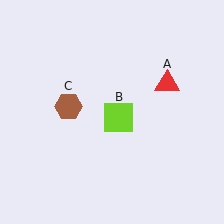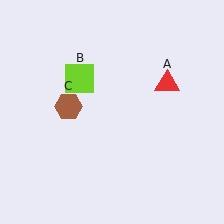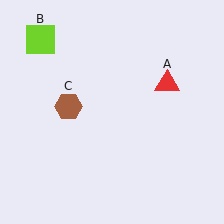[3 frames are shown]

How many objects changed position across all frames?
1 object changed position: lime square (object B).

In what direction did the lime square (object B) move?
The lime square (object B) moved up and to the left.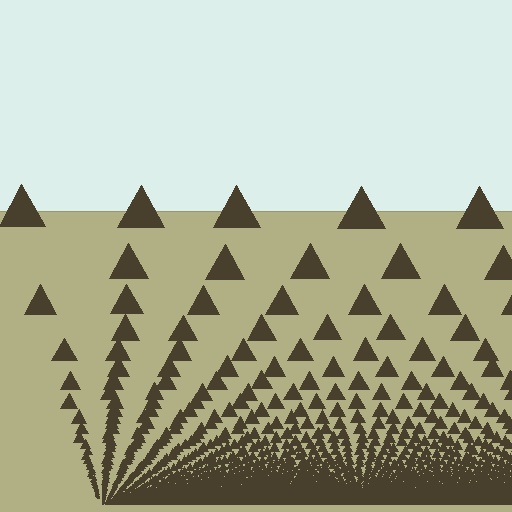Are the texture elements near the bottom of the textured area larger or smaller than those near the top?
Smaller. The gradient is inverted — elements near the bottom are smaller and denser.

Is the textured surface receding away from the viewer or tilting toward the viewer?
The surface appears to tilt toward the viewer. Texture elements get larger and sparser toward the top.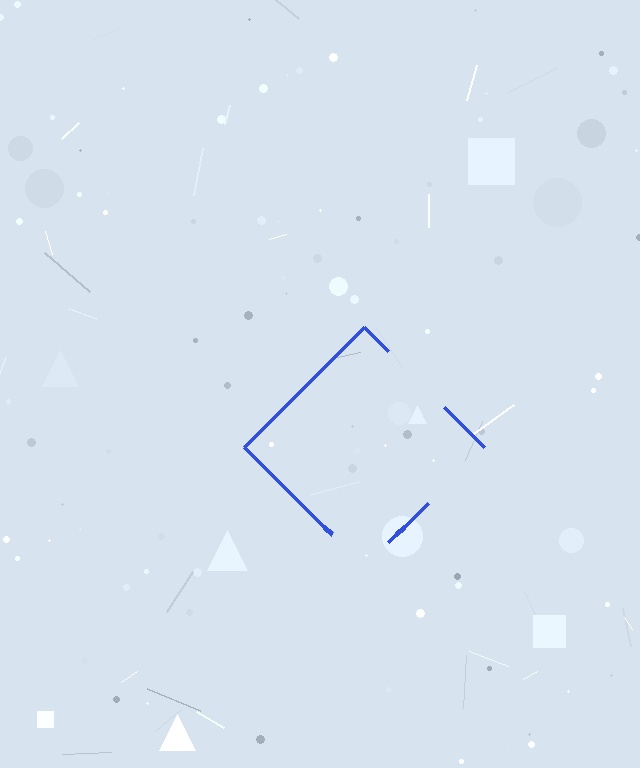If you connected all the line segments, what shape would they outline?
They would outline a diamond.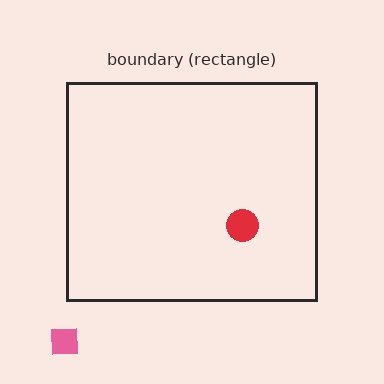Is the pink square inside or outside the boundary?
Outside.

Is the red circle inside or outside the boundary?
Inside.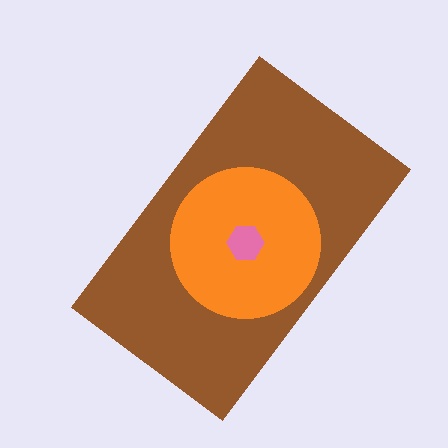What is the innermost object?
The pink hexagon.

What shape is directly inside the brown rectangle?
The orange circle.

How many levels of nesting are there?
3.